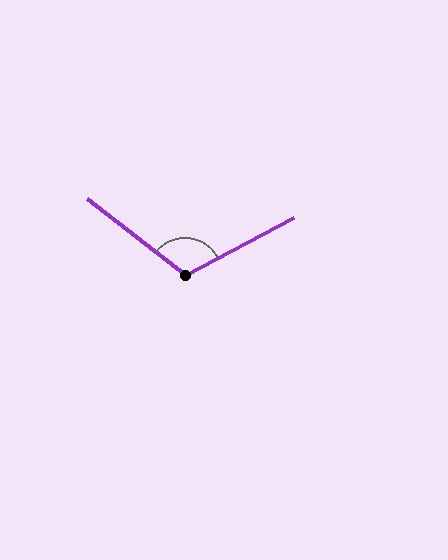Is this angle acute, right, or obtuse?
It is obtuse.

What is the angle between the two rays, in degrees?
Approximately 114 degrees.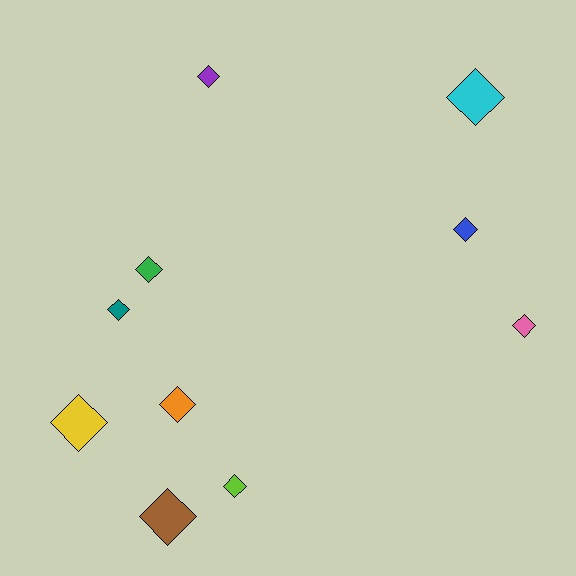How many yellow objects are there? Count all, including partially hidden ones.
There is 1 yellow object.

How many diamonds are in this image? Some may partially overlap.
There are 10 diamonds.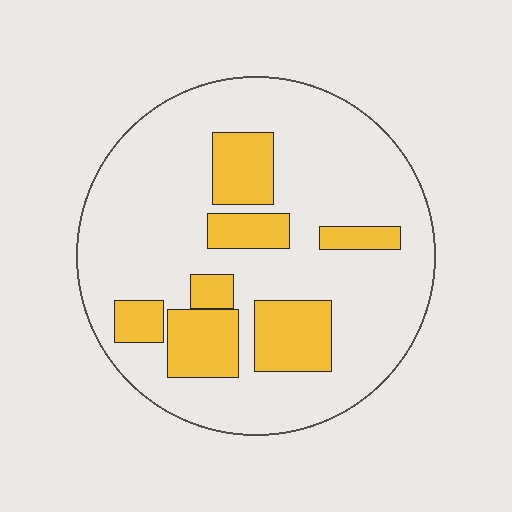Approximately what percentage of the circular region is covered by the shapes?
Approximately 25%.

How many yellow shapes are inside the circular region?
7.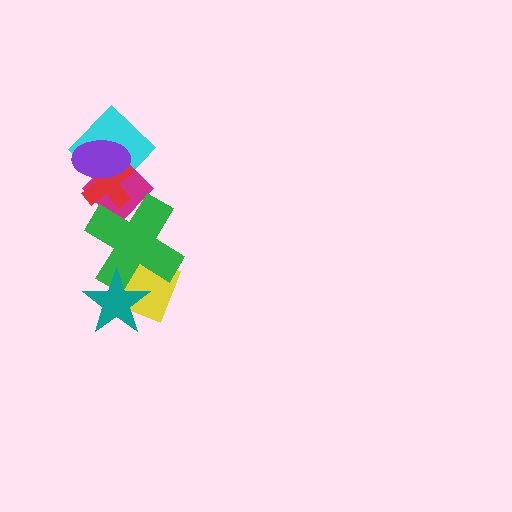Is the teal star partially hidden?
No, no other shape covers it.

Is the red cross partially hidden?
Yes, it is partially covered by another shape.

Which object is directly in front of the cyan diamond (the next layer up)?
The magenta diamond is directly in front of the cyan diamond.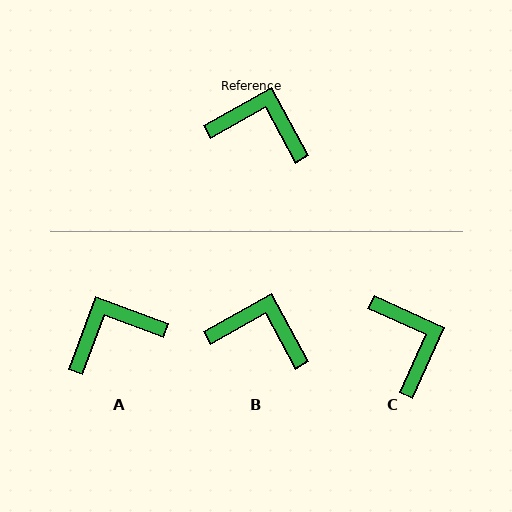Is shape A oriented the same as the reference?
No, it is off by about 41 degrees.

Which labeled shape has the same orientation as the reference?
B.